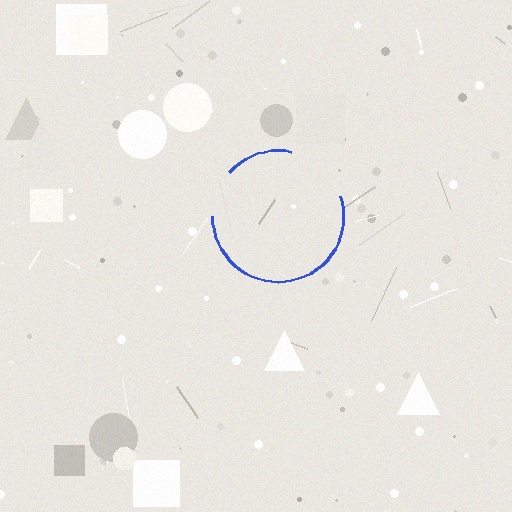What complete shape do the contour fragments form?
The contour fragments form a circle.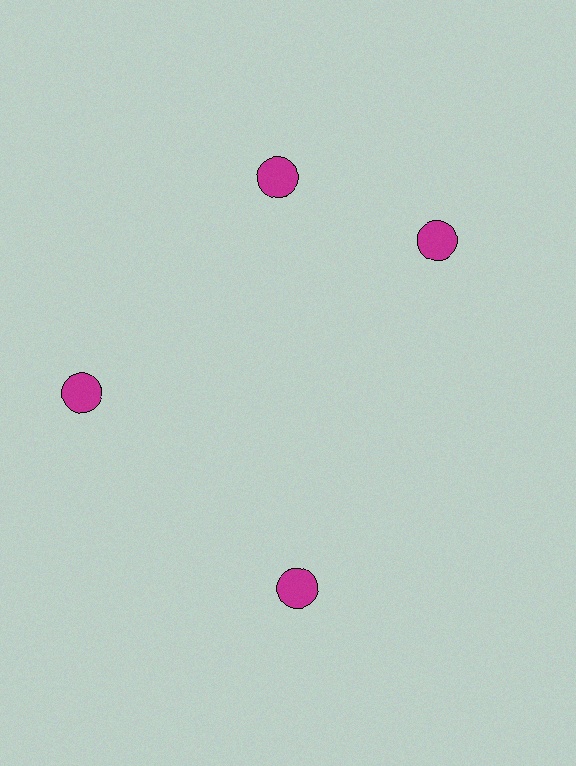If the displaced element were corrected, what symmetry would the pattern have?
It would have 4-fold rotational symmetry — the pattern would map onto itself every 90 degrees.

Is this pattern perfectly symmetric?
No. The 4 magenta circles are arranged in a ring, but one element near the 3 o'clock position is rotated out of alignment along the ring, breaking the 4-fold rotational symmetry.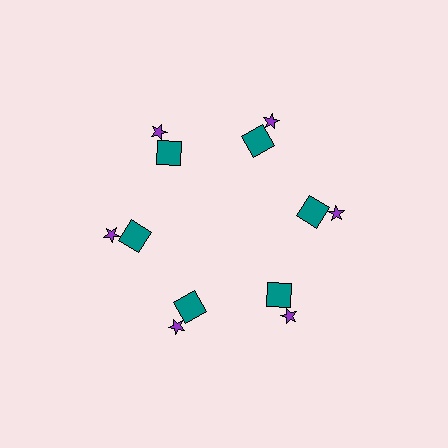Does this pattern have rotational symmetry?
Yes, this pattern has 6-fold rotational symmetry. It looks the same after rotating 60 degrees around the center.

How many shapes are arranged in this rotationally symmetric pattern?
There are 12 shapes, arranged in 6 groups of 2.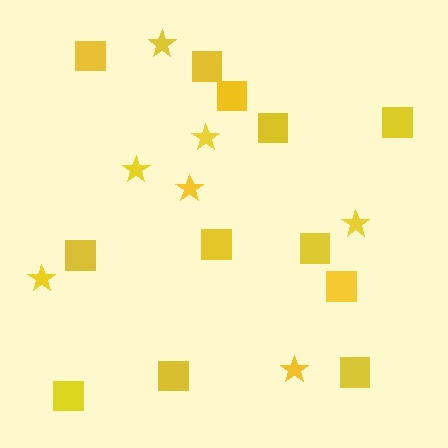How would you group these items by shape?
There are 2 groups: one group of squares (12) and one group of stars (7).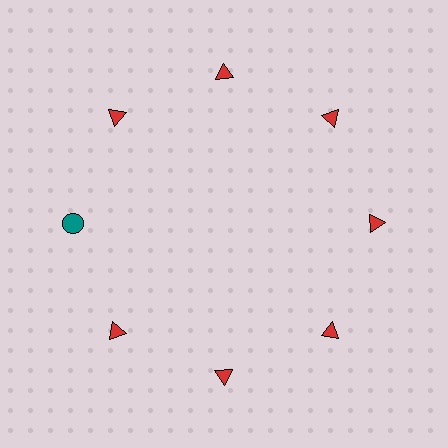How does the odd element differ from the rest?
It differs in both color (teal instead of red) and shape (circle instead of triangle).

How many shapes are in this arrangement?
There are 8 shapes arranged in a ring pattern.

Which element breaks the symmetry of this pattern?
The teal circle at roughly the 9 o'clock position breaks the symmetry. All other shapes are red triangles.